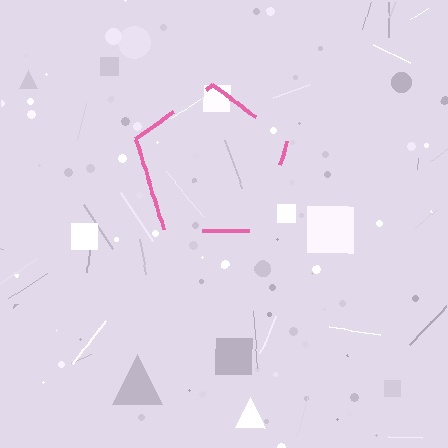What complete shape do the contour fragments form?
The contour fragments form a pentagon.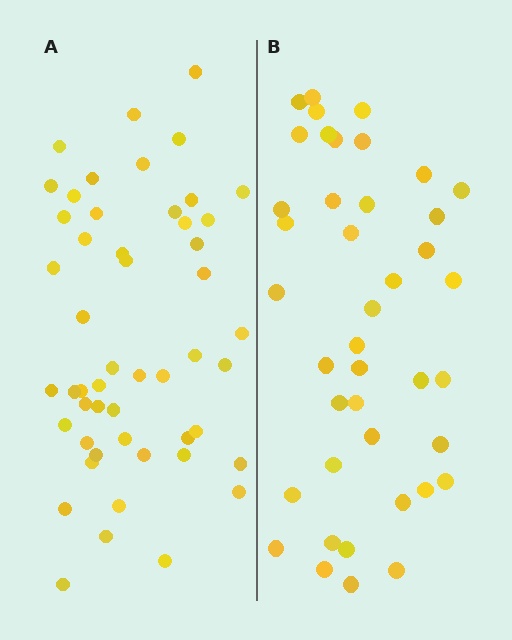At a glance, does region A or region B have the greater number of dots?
Region A (the left region) has more dots.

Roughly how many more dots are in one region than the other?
Region A has roughly 10 or so more dots than region B.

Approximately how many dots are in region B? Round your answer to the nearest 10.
About 40 dots. (The exact count is 41, which rounds to 40.)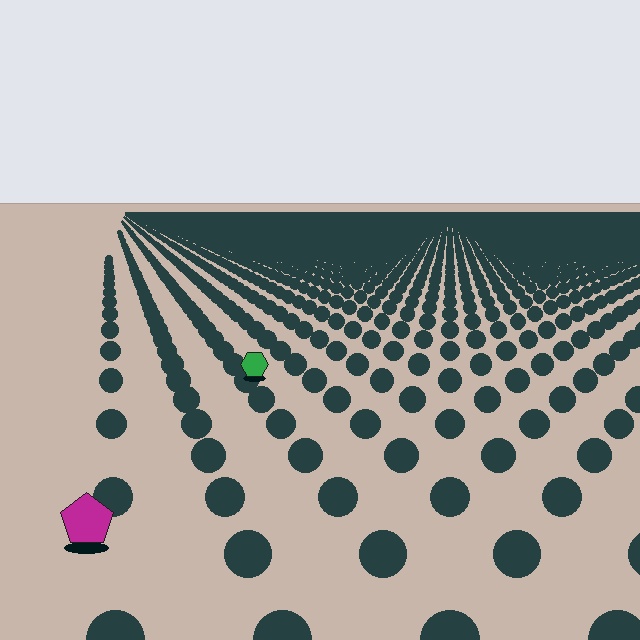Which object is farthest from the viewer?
The green hexagon is farthest from the viewer. It appears smaller and the ground texture around it is denser.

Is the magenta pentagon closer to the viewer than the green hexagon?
Yes. The magenta pentagon is closer — you can tell from the texture gradient: the ground texture is coarser near it.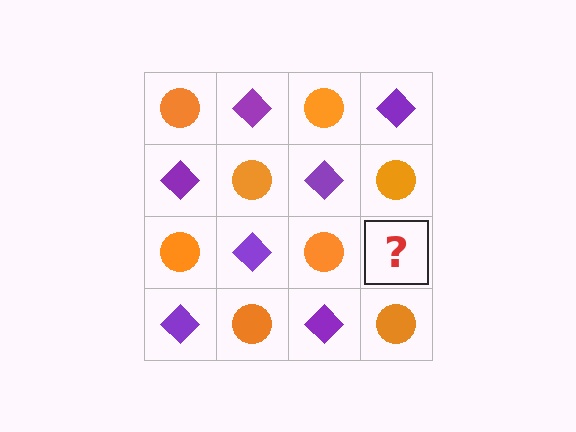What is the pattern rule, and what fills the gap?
The rule is that it alternates orange circle and purple diamond in a checkerboard pattern. The gap should be filled with a purple diamond.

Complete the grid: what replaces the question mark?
The question mark should be replaced with a purple diamond.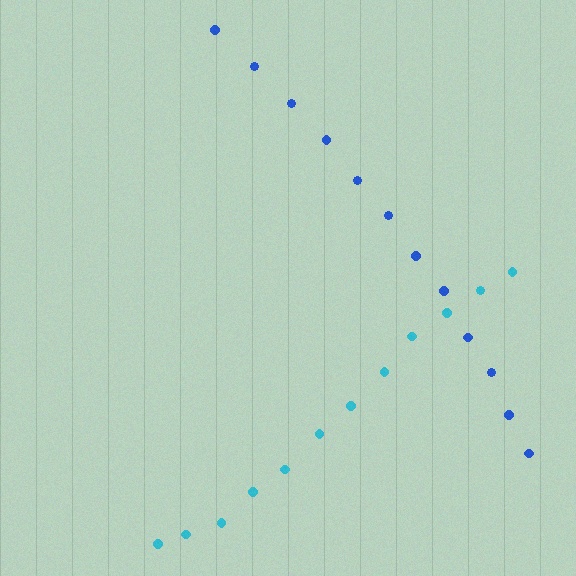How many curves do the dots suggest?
There are 2 distinct paths.